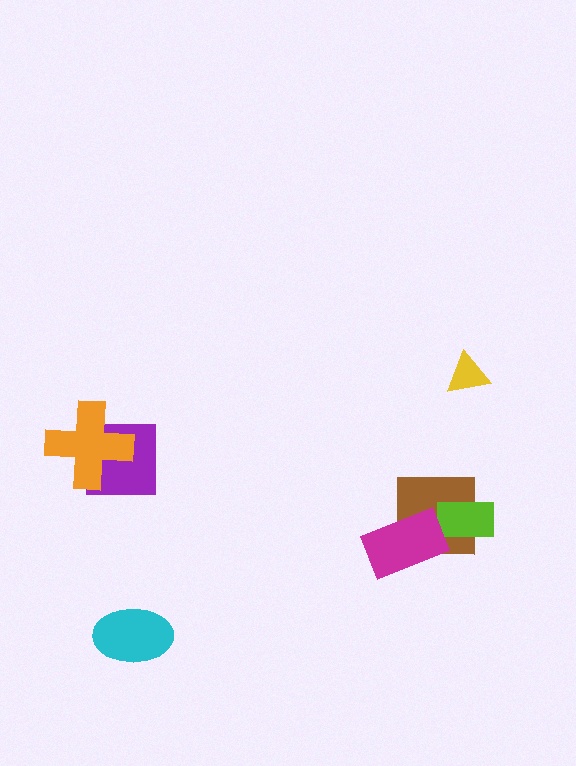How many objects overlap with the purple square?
1 object overlaps with the purple square.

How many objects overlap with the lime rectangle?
1 object overlaps with the lime rectangle.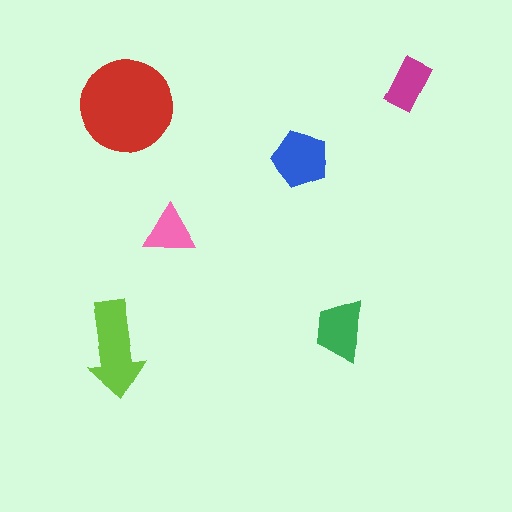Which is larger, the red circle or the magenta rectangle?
The red circle.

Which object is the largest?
The red circle.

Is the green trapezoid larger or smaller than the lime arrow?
Smaller.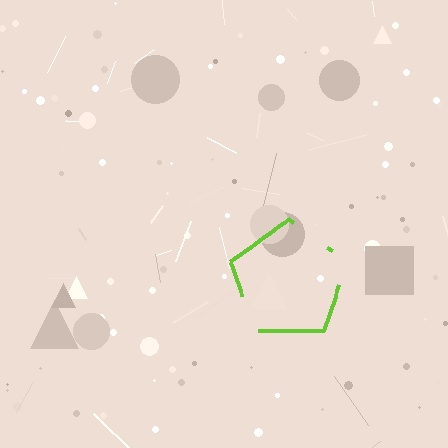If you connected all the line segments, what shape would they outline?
They would outline a pentagon.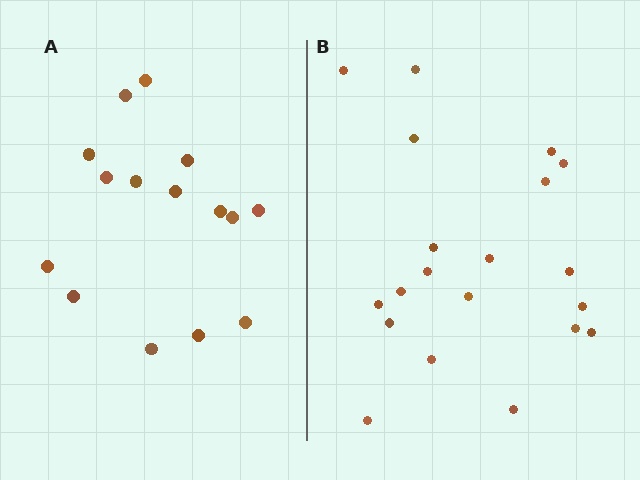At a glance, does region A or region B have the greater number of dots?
Region B (the right region) has more dots.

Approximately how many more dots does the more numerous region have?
Region B has about 5 more dots than region A.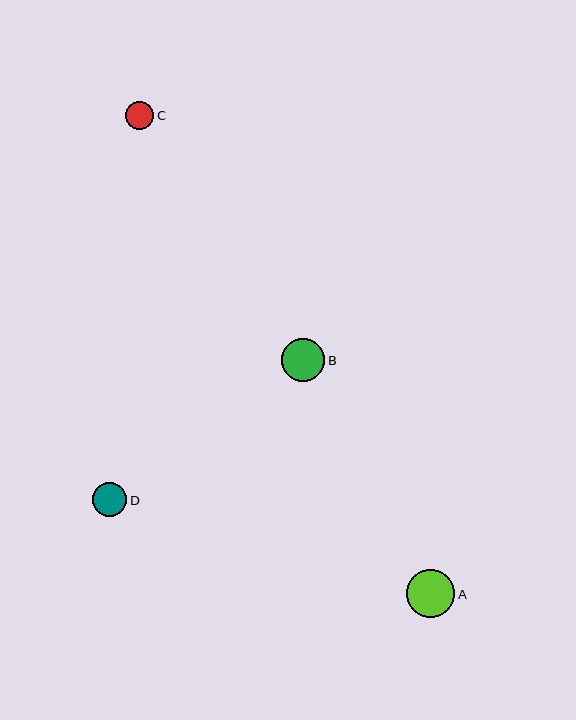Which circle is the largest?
Circle A is the largest with a size of approximately 48 pixels.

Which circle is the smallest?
Circle C is the smallest with a size of approximately 28 pixels.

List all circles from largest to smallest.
From largest to smallest: A, B, D, C.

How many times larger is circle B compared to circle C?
Circle B is approximately 1.5 times the size of circle C.